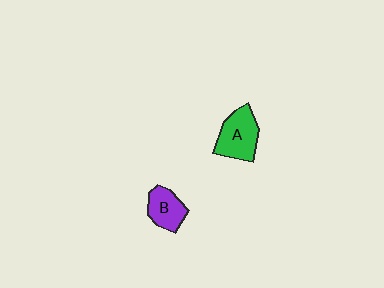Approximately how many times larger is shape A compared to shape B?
Approximately 1.4 times.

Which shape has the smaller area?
Shape B (purple).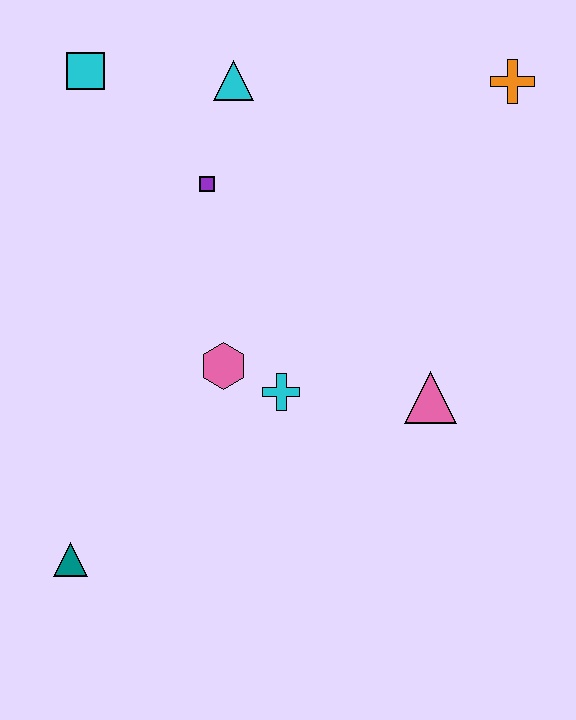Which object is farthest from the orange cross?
The teal triangle is farthest from the orange cross.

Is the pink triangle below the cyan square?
Yes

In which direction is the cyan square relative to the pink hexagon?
The cyan square is above the pink hexagon.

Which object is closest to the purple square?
The cyan triangle is closest to the purple square.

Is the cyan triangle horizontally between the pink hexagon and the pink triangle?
Yes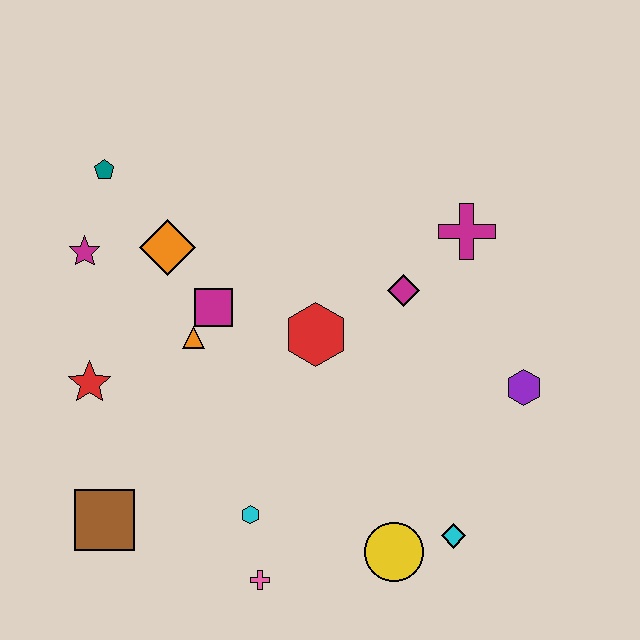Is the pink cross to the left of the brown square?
No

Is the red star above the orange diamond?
No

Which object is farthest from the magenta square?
The cyan diamond is farthest from the magenta square.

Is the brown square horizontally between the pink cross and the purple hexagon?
No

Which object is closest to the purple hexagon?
The magenta diamond is closest to the purple hexagon.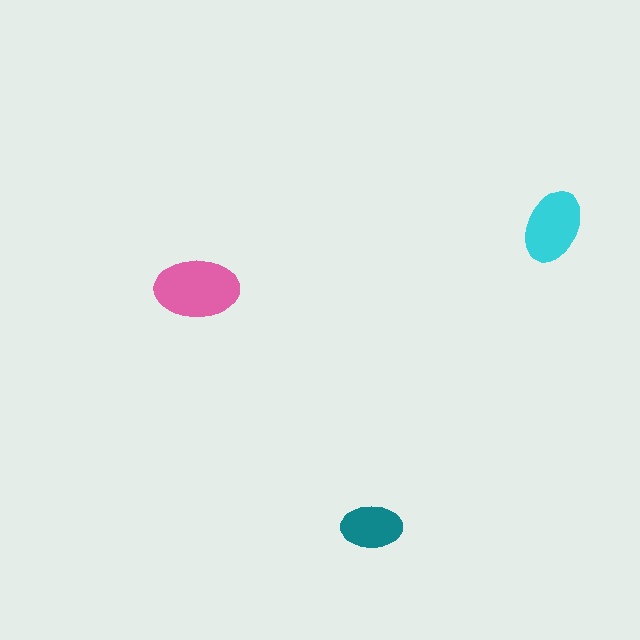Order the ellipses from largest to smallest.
the pink one, the cyan one, the teal one.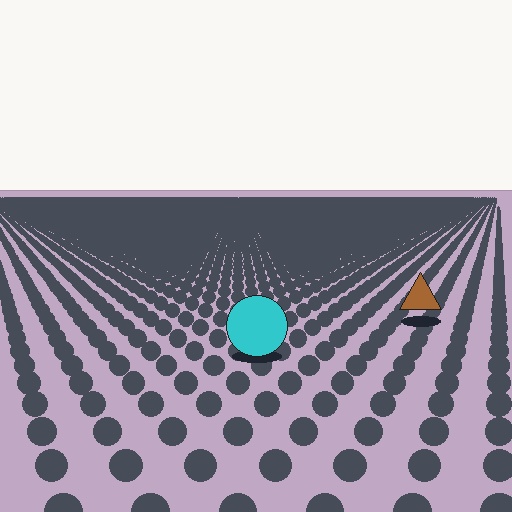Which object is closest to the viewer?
The cyan circle is closest. The texture marks near it are larger and more spread out.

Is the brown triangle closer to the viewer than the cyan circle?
No. The cyan circle is closer — you can tell from the texture gradient: the ground texture is coarser near it.